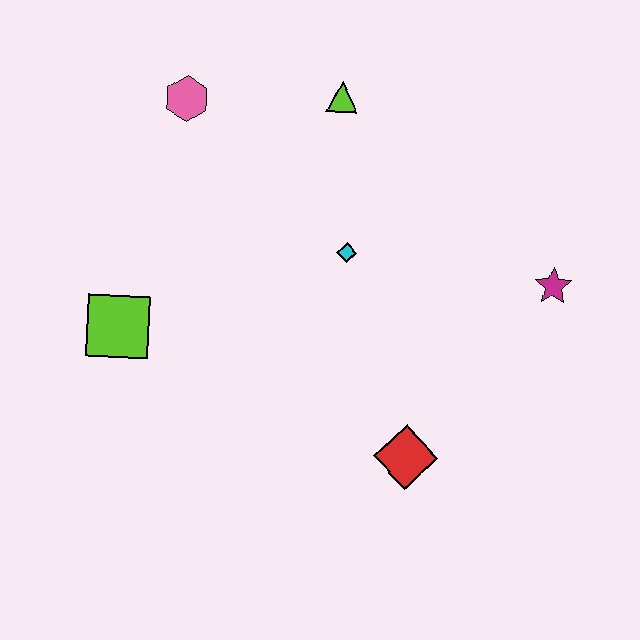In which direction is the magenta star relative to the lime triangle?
The magenta star is to the right of the lime triangle.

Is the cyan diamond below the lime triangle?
Yes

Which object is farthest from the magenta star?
The lime square is farthest from the magenta star.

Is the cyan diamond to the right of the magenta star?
No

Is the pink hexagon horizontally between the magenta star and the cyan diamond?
No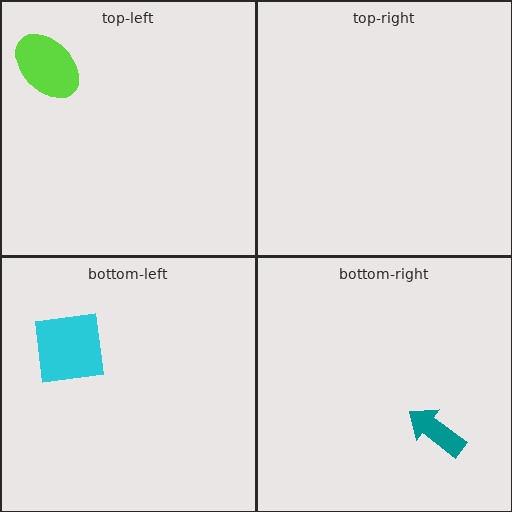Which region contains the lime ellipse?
The top-left region.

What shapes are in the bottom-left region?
The cyan square.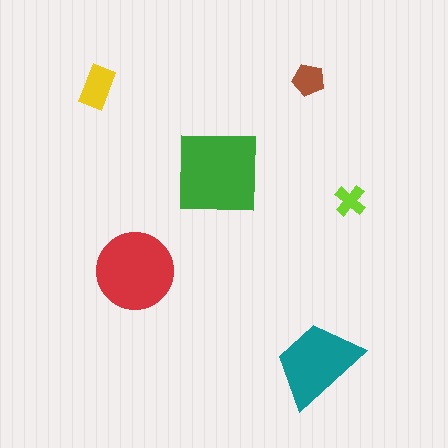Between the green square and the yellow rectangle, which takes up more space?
The green square.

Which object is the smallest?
The lime cross.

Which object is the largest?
The green square.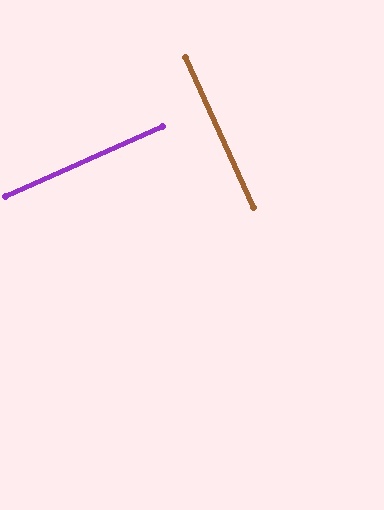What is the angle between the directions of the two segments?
Approximately 90 degrees.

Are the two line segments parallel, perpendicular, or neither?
Perpendicular — they meet at approximately 90°.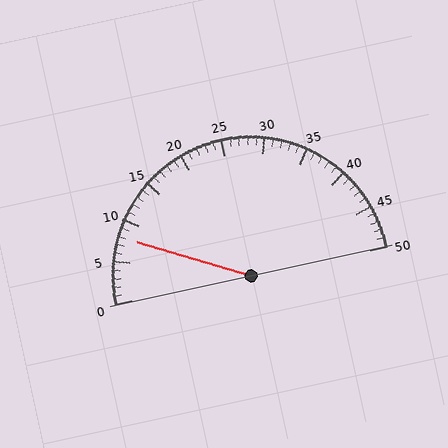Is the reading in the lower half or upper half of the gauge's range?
The reading is in the lower half of the range (0 to 50).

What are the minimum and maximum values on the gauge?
The gauge ranges from 0 to 50.